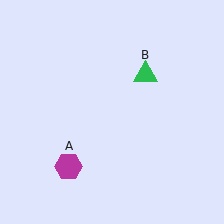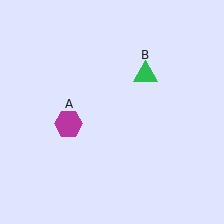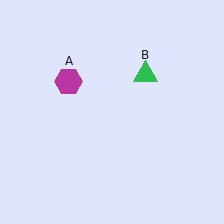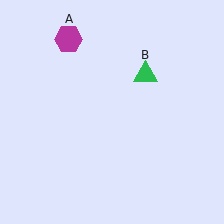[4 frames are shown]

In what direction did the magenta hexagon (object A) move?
The magenta hexagon (object A) moved up.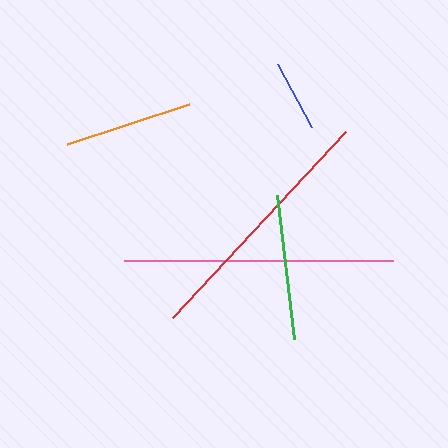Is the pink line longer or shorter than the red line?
The pink line is longer than the red line.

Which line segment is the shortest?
The blue line is the shortest at approximately 72 pixels.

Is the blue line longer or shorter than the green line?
The green line is longer than the blue line.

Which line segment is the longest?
The pink line is the longest at approximately 269 pixels.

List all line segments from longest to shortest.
From longest to shortest: pink, red, green, orange, blue.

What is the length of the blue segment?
The blue segment is approximately 72 pixels long.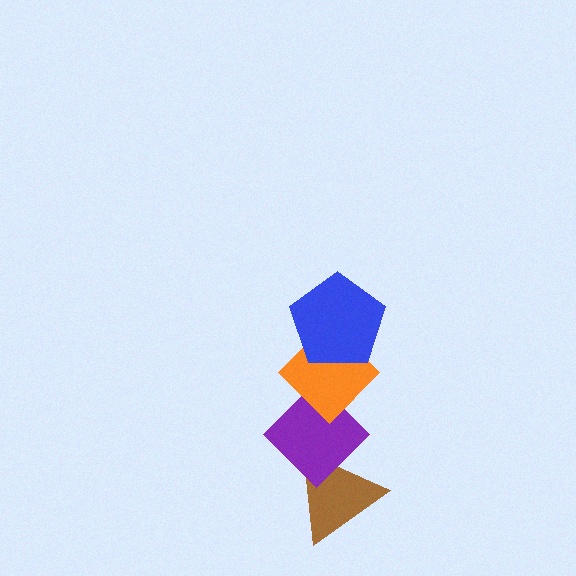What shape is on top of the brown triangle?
The purple diamond is on top of the brown triangle.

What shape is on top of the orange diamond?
The blue pentagon is on top of the orange diamond.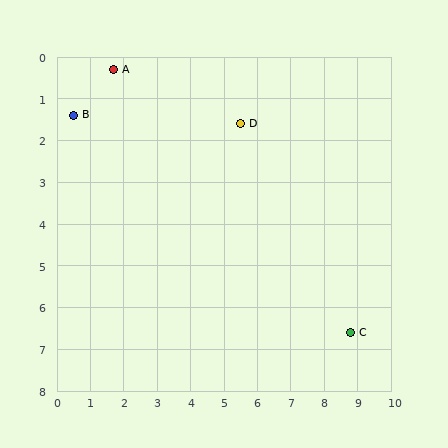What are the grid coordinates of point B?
Point B is at approximately (0.5, 1.4).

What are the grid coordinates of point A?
Point A is at approximately (1.7, 0.3).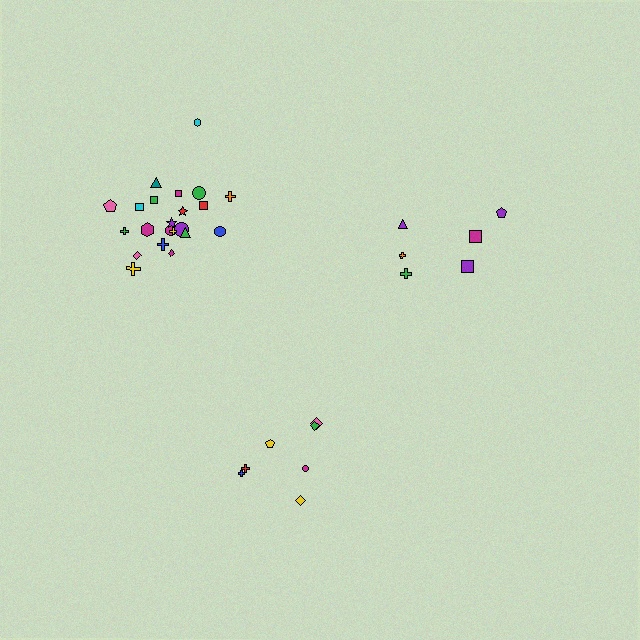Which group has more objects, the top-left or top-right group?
The top-left group.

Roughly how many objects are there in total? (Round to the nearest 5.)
Roughly 35 objects in total.